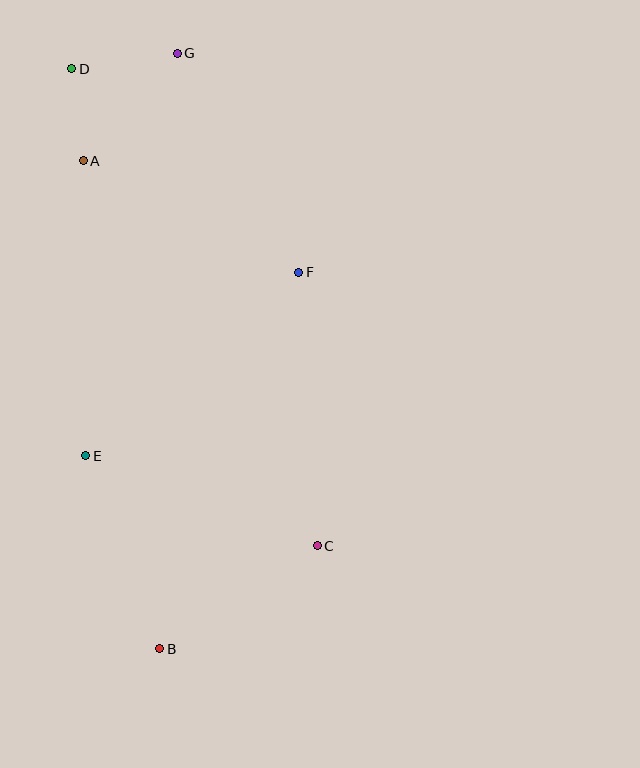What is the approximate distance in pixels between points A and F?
The distance between A and F is approximately 243 pixels.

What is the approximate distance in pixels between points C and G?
The distance between C and G is approximately 512 pixels.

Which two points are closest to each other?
Points A and D are closest to each other.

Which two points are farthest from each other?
Points B and G are farthest from each other.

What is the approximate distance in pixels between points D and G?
The distance between D and G is approximately 107 pixels.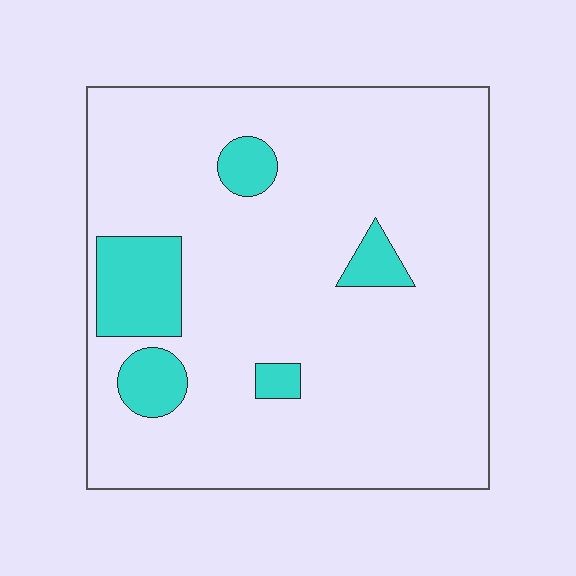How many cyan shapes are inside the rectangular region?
5.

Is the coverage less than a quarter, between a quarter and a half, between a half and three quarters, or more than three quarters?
Less than a quarter.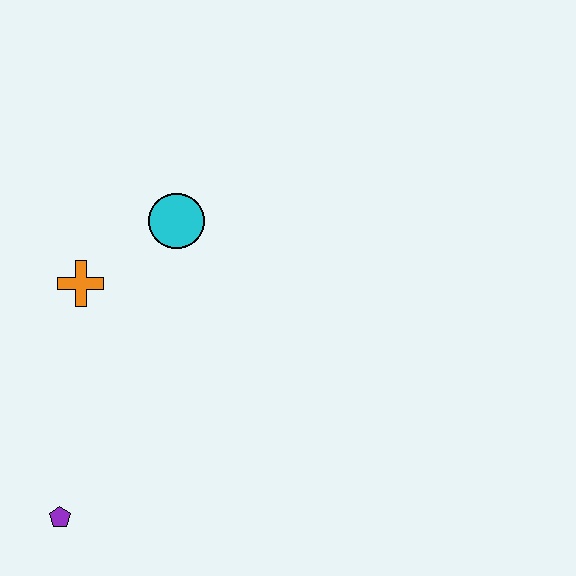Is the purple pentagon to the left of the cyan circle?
Yes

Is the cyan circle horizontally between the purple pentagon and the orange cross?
No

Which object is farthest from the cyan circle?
The purple pentagon is farthest from the cyan circle.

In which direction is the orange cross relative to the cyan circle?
The orange cross is to the left of the cyan circle.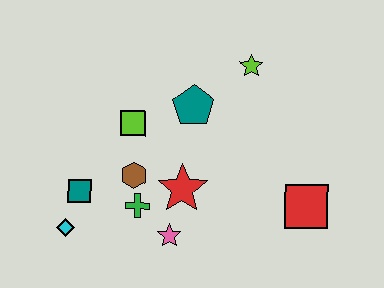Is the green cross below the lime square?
Yes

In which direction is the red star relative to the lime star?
The red star is below the lime star.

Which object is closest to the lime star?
The teal pentagon is closest to the lime star.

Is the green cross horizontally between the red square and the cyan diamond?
Yes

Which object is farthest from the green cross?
The lime star is farthest from the green cross.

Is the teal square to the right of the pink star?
No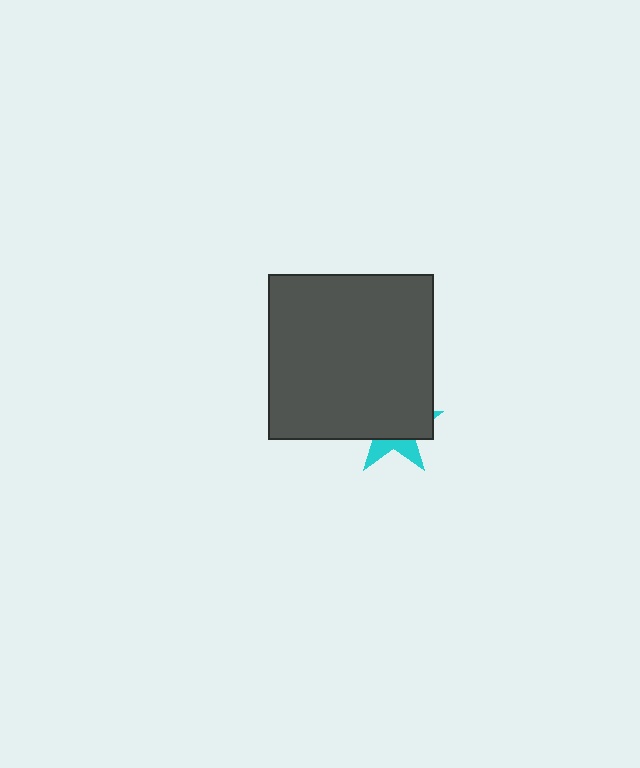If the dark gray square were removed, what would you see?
You would see the complete cyan star.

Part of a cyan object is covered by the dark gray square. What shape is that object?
It is a star.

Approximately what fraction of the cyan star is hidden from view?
Roughly 69% of the cyan star is hidden behind the dark gray square.